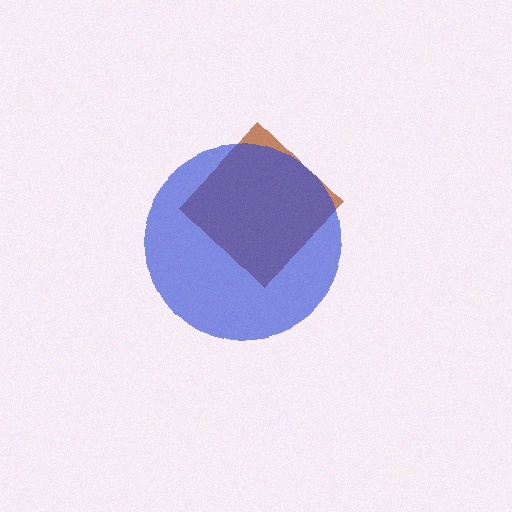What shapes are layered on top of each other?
The layered shapes are: a brown diamond, a blue circle.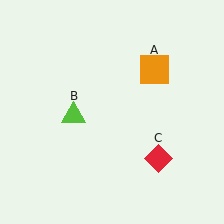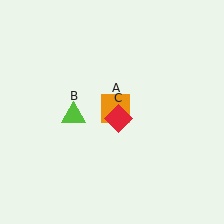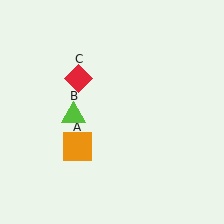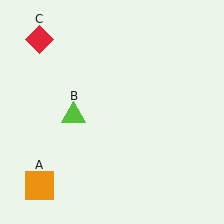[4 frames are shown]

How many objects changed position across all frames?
2 objects changed position: orange square (object A), red diamond (object C).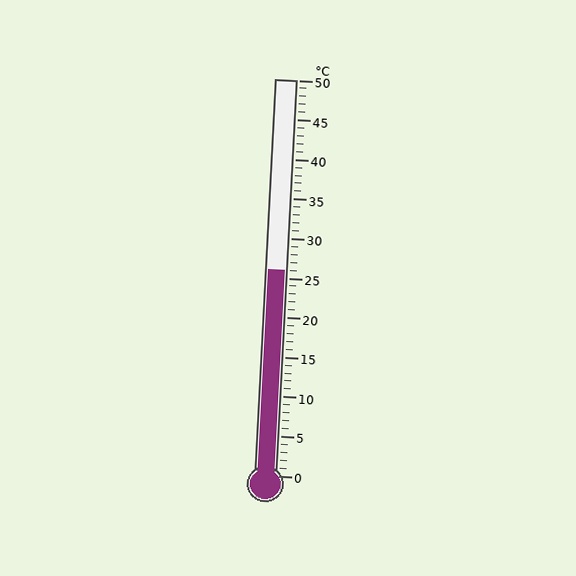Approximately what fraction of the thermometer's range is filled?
The thermometer is filled to approximately 50% of its range.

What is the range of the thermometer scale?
The thermometer scale ranges from 0°C to 50°C.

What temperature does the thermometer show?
The thermometer shows approximately 26°C.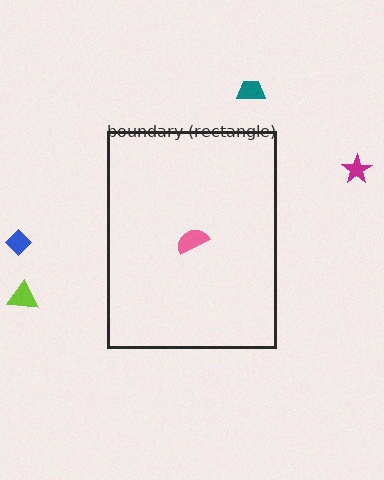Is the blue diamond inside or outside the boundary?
Outside.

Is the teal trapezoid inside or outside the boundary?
Outside.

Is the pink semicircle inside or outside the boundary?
Inside.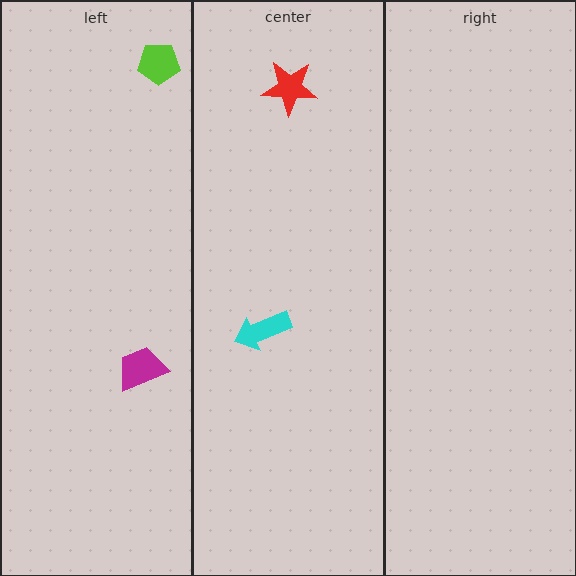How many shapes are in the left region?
2.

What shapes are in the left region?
The magenta trapezoid, the lime pentagon.